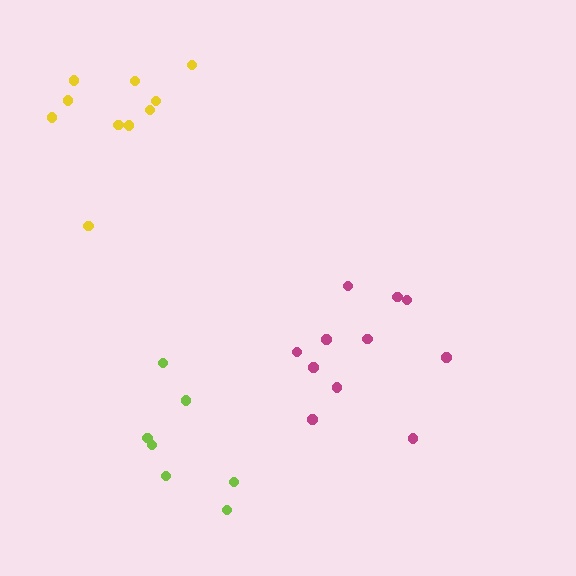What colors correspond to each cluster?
The clusters are colored: yellow, lime, magenta.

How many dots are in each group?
Group 1: 10 dots, Group 2: 7 dots, Group 3: 11 dots (28 total).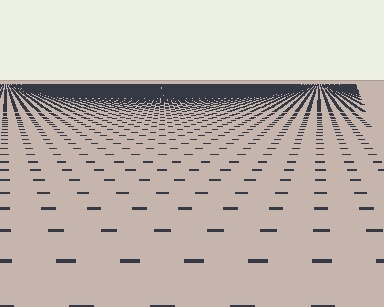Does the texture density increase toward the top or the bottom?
Density increases toward the top.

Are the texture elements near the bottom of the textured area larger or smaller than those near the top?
Larger. Near the bottom, elements are closer to the viewer and appear at a bigger on-screen size.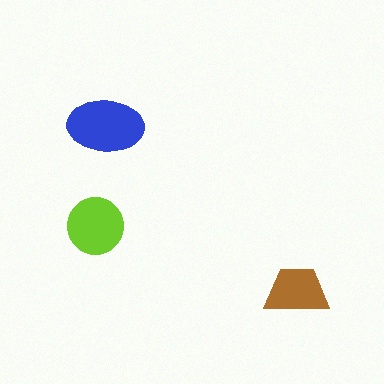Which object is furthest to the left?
The lime circle is leftmost.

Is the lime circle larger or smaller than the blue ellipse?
Smaller.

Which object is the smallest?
The brown trapezoid.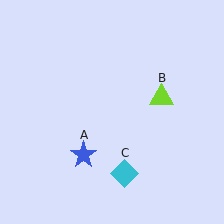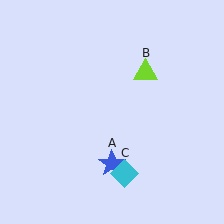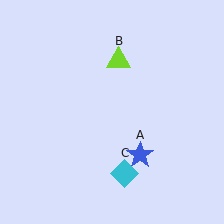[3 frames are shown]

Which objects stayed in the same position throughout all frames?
Cyan diamond (object C) remained stationary.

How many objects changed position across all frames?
2 objects changed position: blue star (object A), lime triangle (object B).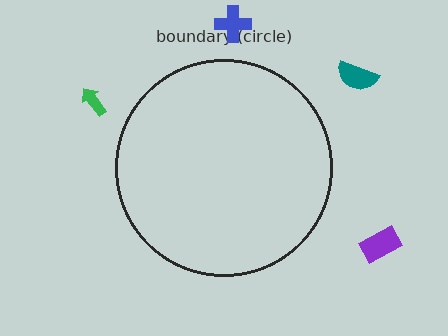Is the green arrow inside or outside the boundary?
Outside.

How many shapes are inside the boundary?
0 inside, 4 outside.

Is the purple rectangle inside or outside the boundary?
Outside.